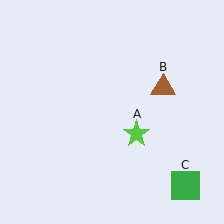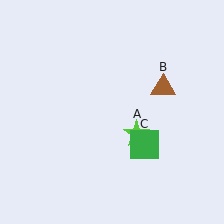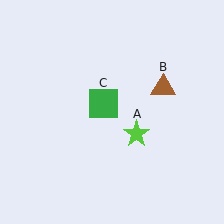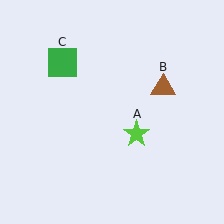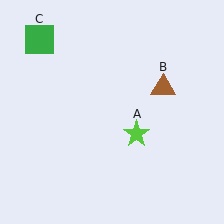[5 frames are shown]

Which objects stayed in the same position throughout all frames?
Lime star (object A) and brown triangle (object B) remained stationary.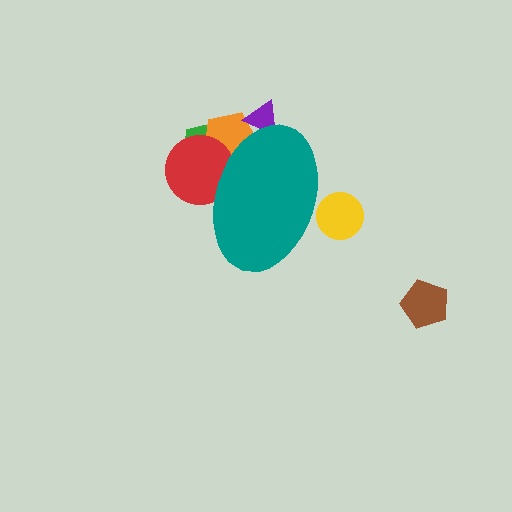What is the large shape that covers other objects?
A teal ellipse.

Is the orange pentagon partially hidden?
Yes, the orange pentagon is partially hidden behind the teal ellipse.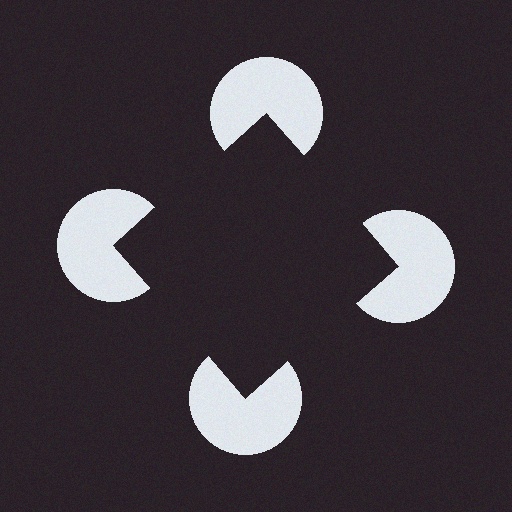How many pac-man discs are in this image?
There are 4 — one at each vertex of the illusory square.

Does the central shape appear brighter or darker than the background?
It typically appears slightly darker than the background, even though no actual brightness change is drawn.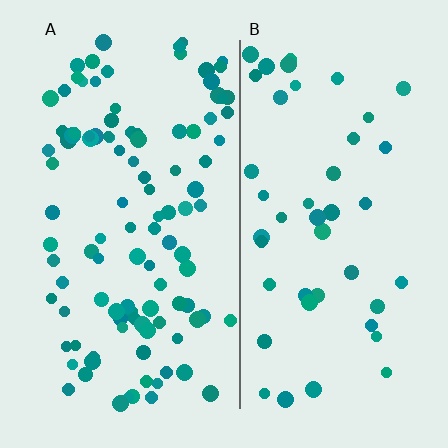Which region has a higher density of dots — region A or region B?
A (the left).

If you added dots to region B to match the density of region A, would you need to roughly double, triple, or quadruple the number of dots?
Approximately double.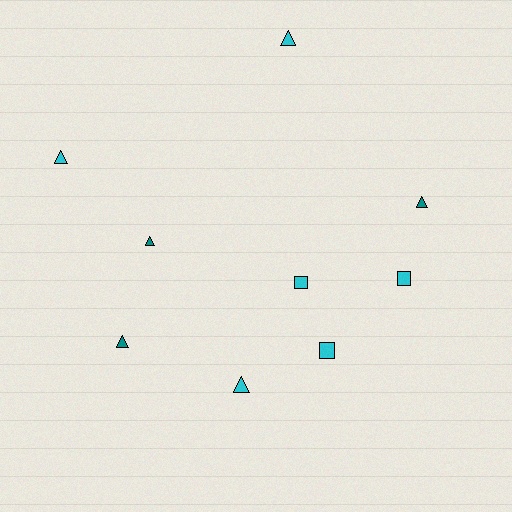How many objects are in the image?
There are 9 objects.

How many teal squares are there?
There are no teal squares.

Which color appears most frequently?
Cyan, with 6 objects.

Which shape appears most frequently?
Triangle, with 6 objects.